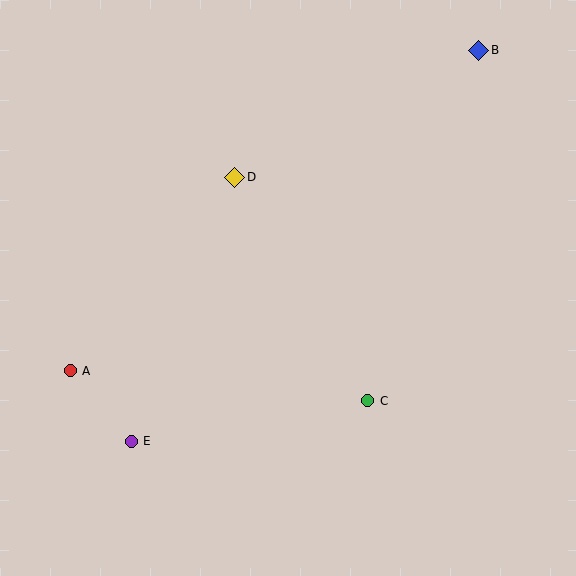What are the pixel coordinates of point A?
Point A is at (70, 371).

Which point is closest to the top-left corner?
Point D is closest to the top-left corner.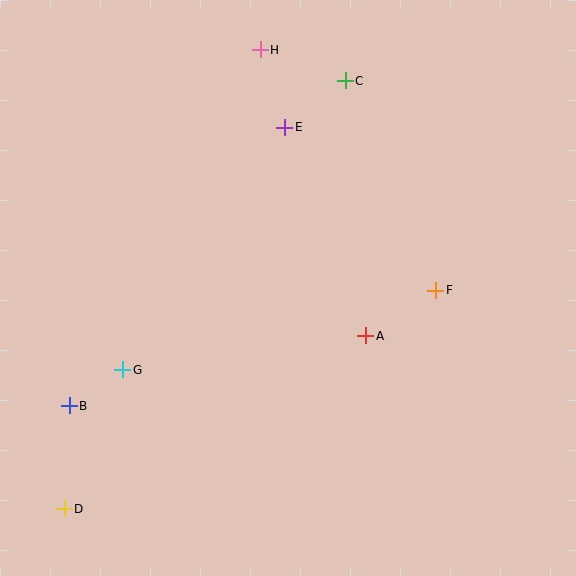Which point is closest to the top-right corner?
Point C is closest to the top-right corner.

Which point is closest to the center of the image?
Point A at (366, 336) is closest to the center.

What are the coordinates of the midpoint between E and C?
The midpoint between E and C is at (315, 104).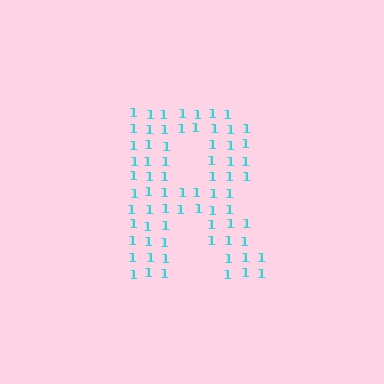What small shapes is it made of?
It is made of small digit 1's.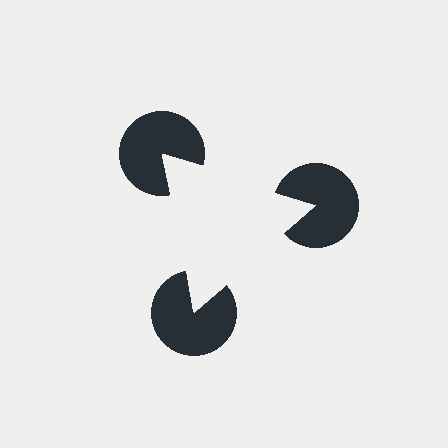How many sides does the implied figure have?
3 sides.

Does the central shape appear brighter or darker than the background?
It typically appears slightly brighter than the background, even though no actual brightness change is drawn.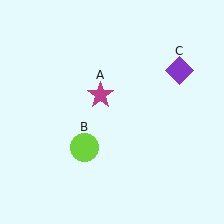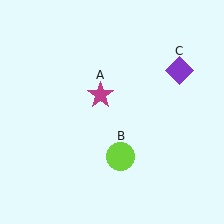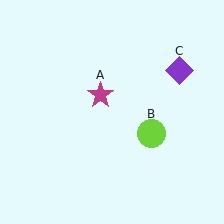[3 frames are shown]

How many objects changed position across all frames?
1 object changed position: lime circle (object B).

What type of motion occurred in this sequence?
The lime circle (object B) rotated counterclockwise around the center of the scene.